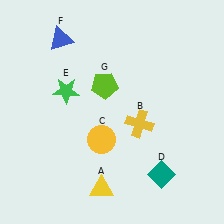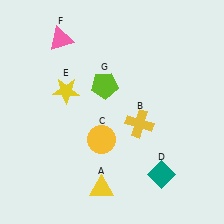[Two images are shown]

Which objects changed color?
E changed from green to yellow. F changed from blue to pink.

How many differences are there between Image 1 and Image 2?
There are 2 differences between the two images.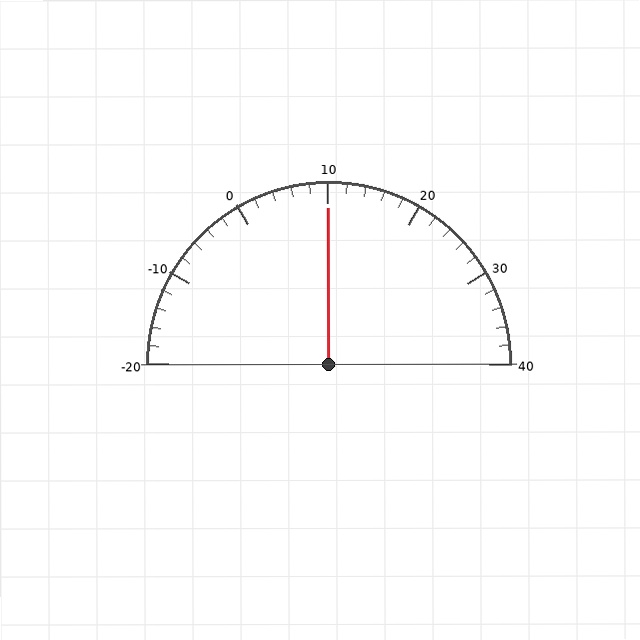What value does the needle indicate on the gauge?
The needle indicates approximately 10.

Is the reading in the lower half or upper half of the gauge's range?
The reading is in the upper half of the range (-20 to 40).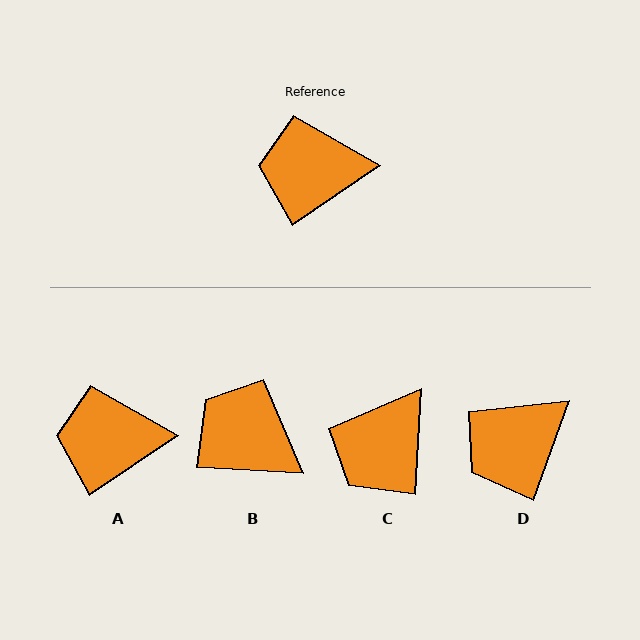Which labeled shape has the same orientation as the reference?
A.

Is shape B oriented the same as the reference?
No, it is off by about 37 degrees.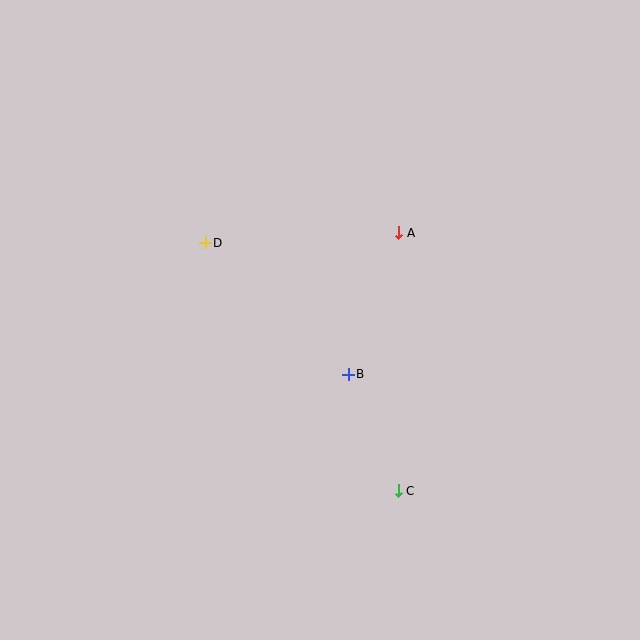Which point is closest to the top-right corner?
Point A is closest to the top-right corner.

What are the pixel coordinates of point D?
Point D is at (205, 243).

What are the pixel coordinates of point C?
Point C is at (398, 491).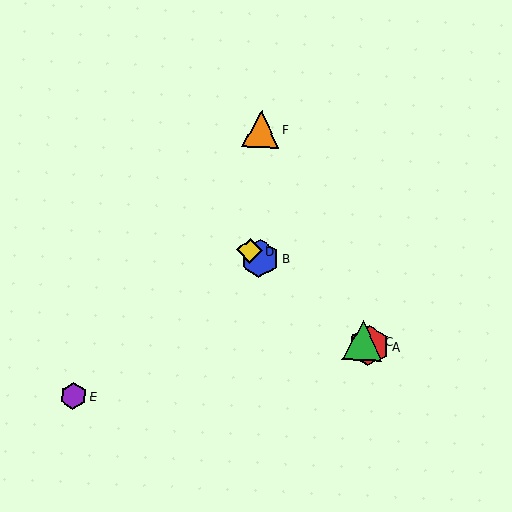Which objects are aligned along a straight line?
Objects A, B, C, D are aligned along a straight line.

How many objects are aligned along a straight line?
4 objects (A, B, C, D) are aligned along a straight line.